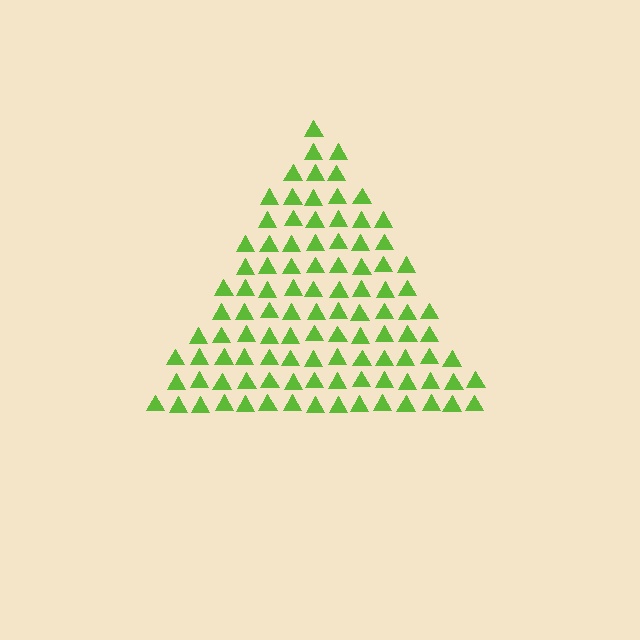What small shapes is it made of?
It is made of small triangles.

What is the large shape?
The large shape is a triangle.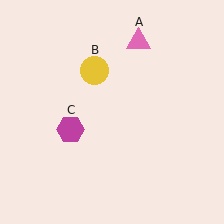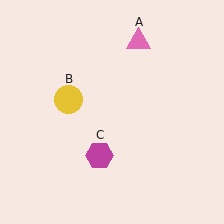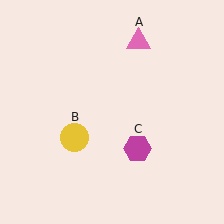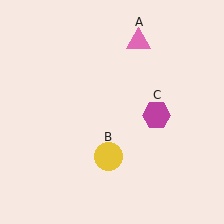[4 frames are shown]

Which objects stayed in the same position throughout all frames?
Pink triangle (object A) remained stationary.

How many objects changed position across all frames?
2 objects changed position: yellow circle (object B), magenta hexagon (object C).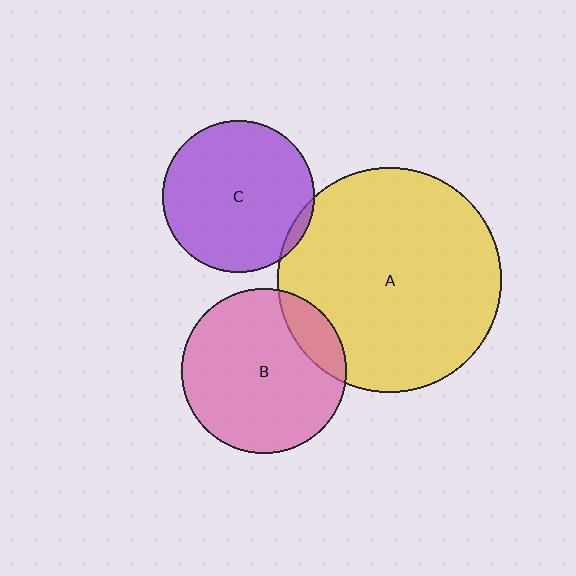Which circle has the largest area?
Circle A (yellow).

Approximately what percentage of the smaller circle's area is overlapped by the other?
Approximately 5%.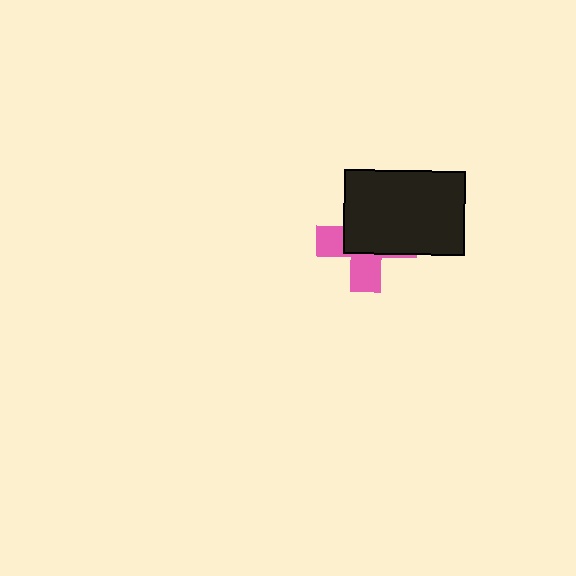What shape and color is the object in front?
The object in front is a black rectangle.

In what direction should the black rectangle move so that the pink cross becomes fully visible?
The black rectangle should move toward the upper-right. That is the shortest direction to clear the overlap and leave the pink cross fully visible.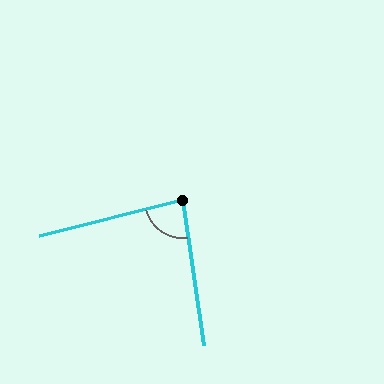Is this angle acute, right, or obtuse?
It is acute.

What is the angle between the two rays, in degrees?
Approximately 84 degrees.